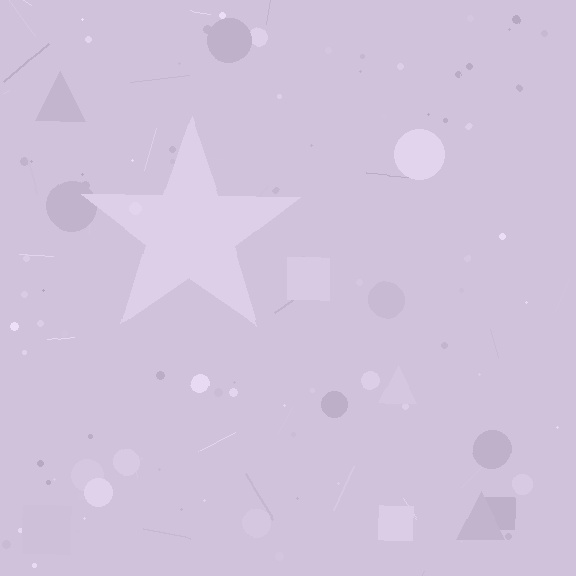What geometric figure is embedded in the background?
A star is embedded in the background.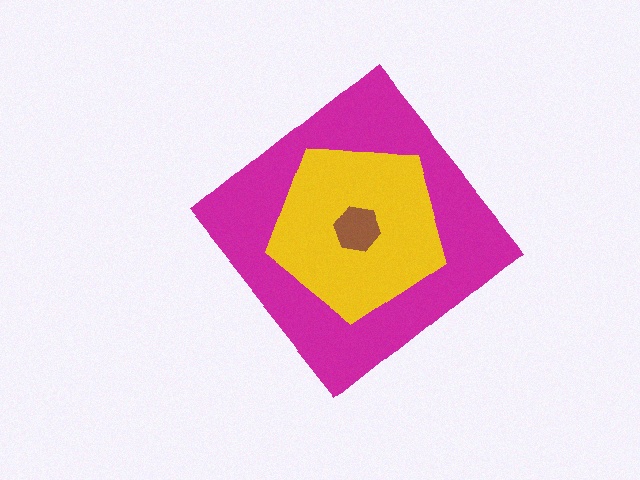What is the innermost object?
The brown hexagon.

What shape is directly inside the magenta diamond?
The yellow pentagon.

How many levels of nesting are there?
3.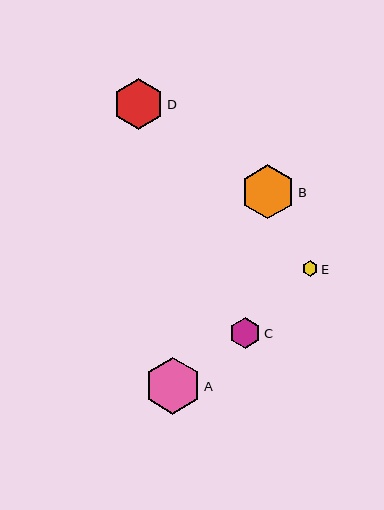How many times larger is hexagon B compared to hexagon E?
Hexagon B is approximately 3.4 times the size of hexagon E.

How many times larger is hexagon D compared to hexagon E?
Hexagon D is approximately 3.2 times the size of hexagon E.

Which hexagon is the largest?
Hexagon A is the largest with a size of approximately 56 pixels.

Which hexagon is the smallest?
Hexagon E is the smallest with a size of approximately 16 pixels.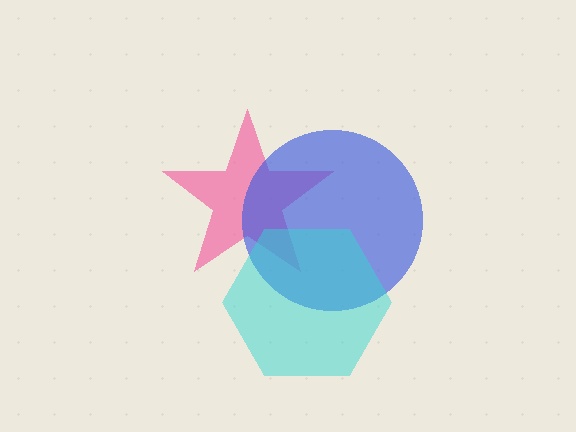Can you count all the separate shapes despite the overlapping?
Yes, there are 3 separate shapes.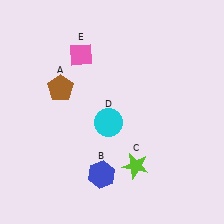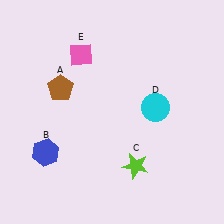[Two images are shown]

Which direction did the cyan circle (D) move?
The cyan circle (D) moved right.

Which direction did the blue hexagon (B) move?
The blue hexagon (B) moved left.